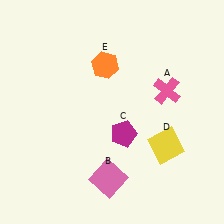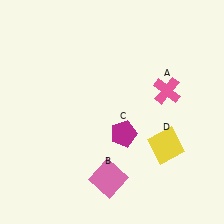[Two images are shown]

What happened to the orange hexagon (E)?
The orange hexagon (E) was removed in Image 2. It was in the top-left area of Image 1.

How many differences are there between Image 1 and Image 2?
There is 1 difference between the two images.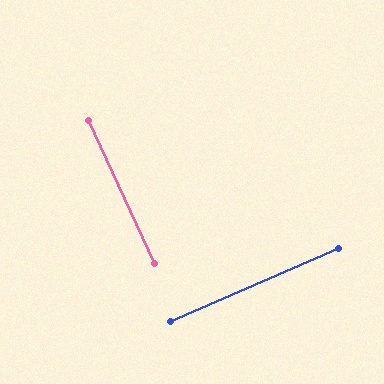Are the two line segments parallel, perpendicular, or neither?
Perpendicular — they meet at approximately 89°.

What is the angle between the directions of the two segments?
Approximately 89 degrees.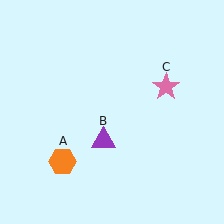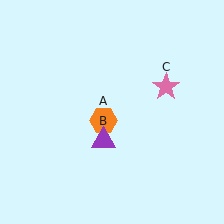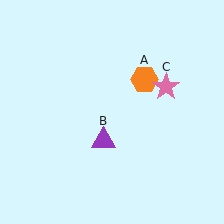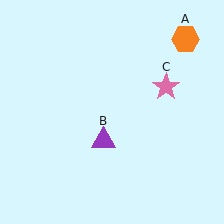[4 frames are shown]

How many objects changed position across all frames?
1 object changed position: orange hexagon (object A).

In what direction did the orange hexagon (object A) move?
The orange hexagon (object A) moved up and to the right.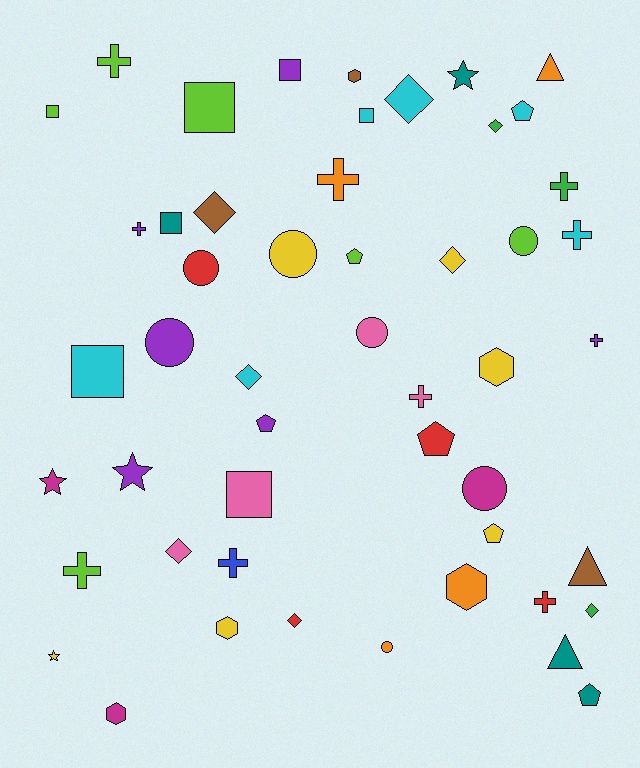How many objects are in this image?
There are 50 objects.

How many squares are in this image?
There are 7 squares.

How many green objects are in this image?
There are 3 green objects.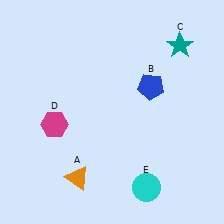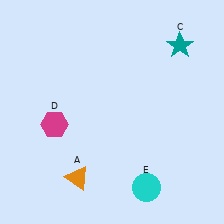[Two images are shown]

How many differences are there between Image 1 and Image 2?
There is 1 difference between the two images.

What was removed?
The blue pentagon (B) was removed in Image 2.